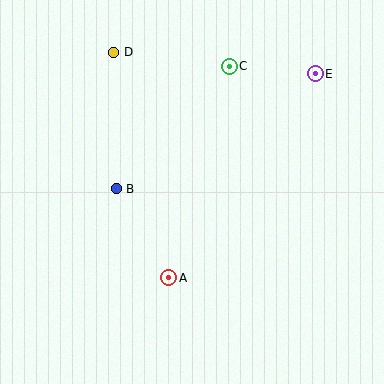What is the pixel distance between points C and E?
The distance between C and E is 87 pixels.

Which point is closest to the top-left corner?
Point D is closest to the top-left corner.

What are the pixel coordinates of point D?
Point D is at (114, 52).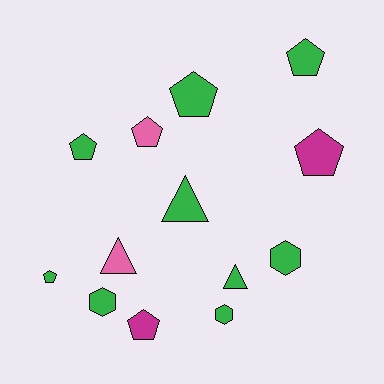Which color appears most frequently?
Green, with 9 objects.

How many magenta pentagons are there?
There are 2 magenta pentagons.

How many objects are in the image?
There are 13 objects.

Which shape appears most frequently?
Pentagon, with 7 objects.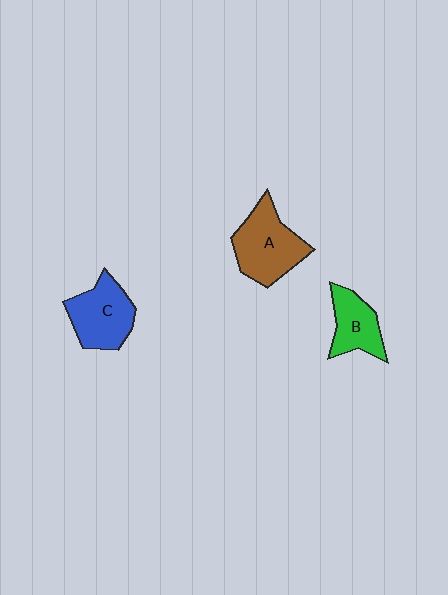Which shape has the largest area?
Shape A (brown).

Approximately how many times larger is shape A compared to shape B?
Approximately 1.5 times.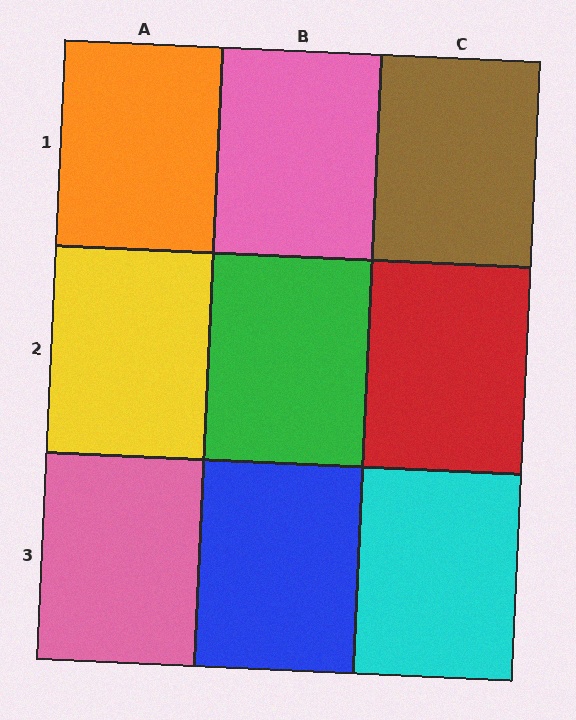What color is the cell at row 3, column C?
Cyan.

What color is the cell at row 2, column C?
Red.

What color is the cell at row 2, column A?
Yellow.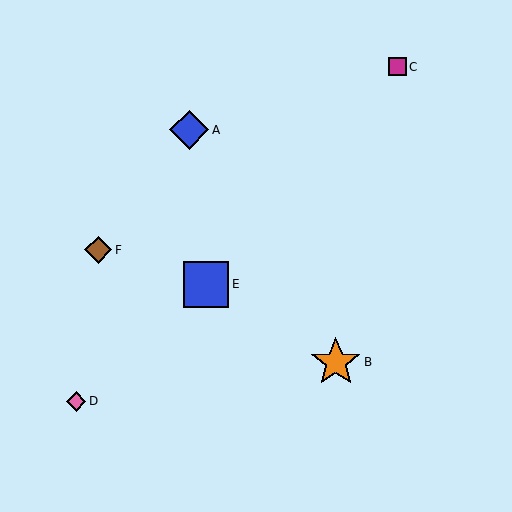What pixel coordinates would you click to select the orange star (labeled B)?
Click at (336, 362) to select the orange star B.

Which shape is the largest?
The orange star (labeled B) is the largest.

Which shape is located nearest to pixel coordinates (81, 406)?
The pink diamond (labeled D) at (76, 401) is nearest to that location.